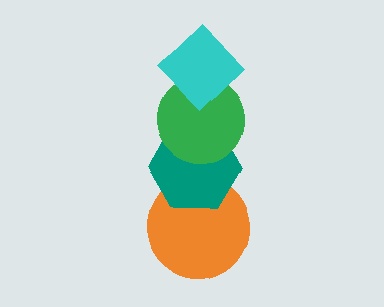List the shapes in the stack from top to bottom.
From top to bottom: the cyan diamond, the green circle, the teal hexagon, the orange circle.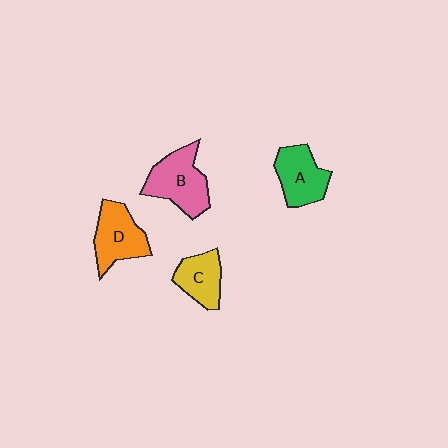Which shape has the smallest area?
Shape C (yellow).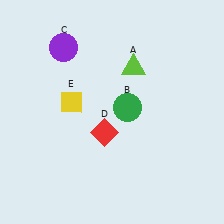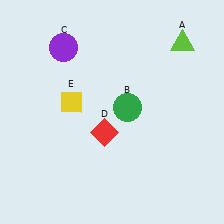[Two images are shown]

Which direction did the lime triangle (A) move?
The lime triangle (A) moved right.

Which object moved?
The lime triangle (A) moved right.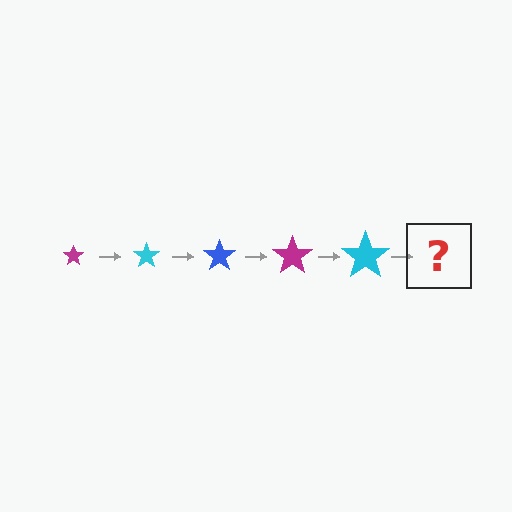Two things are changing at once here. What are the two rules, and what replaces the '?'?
The two rules are that the star grows larger each step and the color cycles through magenta, cyan, and blue. The '?' should be a blue star, larger than the previous one.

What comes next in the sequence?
The next element should be a blue star, larger than the previous one.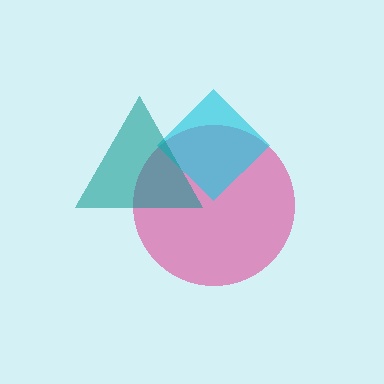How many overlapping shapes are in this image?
There are 3 overlapping shapes in the image.